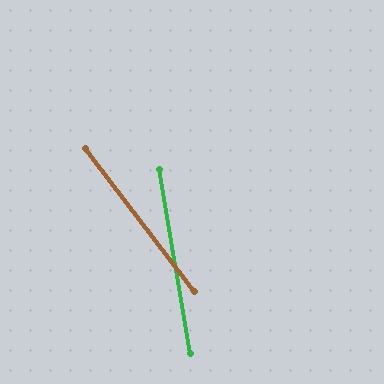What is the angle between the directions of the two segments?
Approximately 27 degrees.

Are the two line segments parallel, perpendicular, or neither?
Neither parallel nor perpendicular — they differ by about 27°.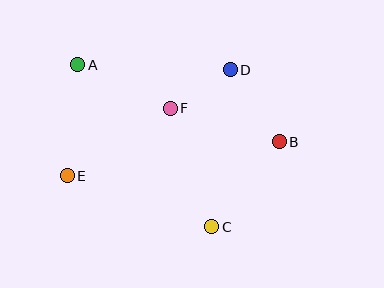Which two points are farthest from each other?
Points A and B are farthest from each other.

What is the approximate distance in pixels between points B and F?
The distance between B and F is approximately 114 pixels.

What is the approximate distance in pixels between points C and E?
The distance between C and E is approximately 153 pixels.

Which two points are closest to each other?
Points D and F are closest to each other.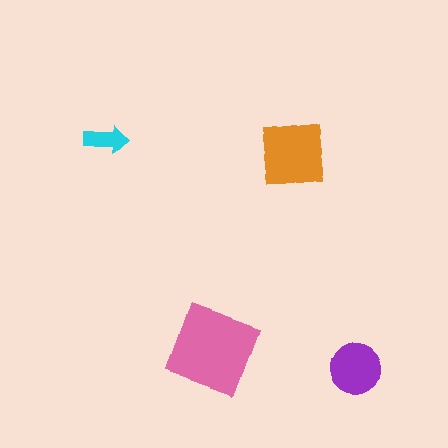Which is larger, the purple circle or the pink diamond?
The pink diamond.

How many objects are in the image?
There are 4 objects in the image.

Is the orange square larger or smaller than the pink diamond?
Smaller.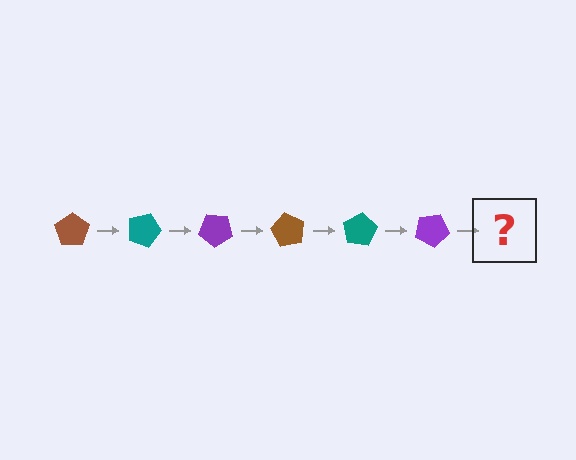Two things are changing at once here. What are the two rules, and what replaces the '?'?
The two rules are that it rotates 20 degrees each step and the color cycles through brown, teal, and purple. The '?' should be a brown pentagon, rotated 120 degrees from the start.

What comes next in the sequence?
The next element should be a brown pentagon, rotated 120 degrees from the start.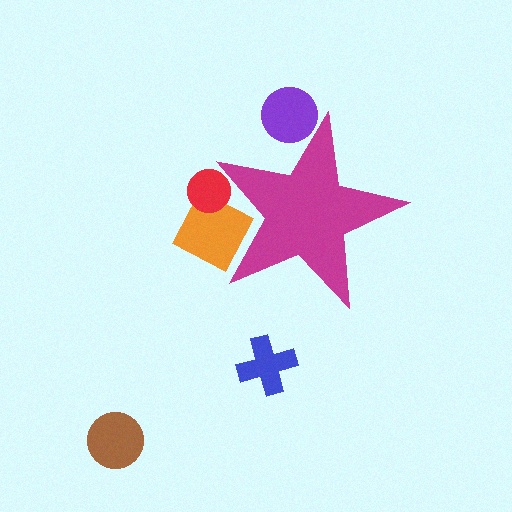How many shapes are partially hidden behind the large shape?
3 shapes are partially hidden.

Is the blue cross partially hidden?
No, the blue cross is fully visible.